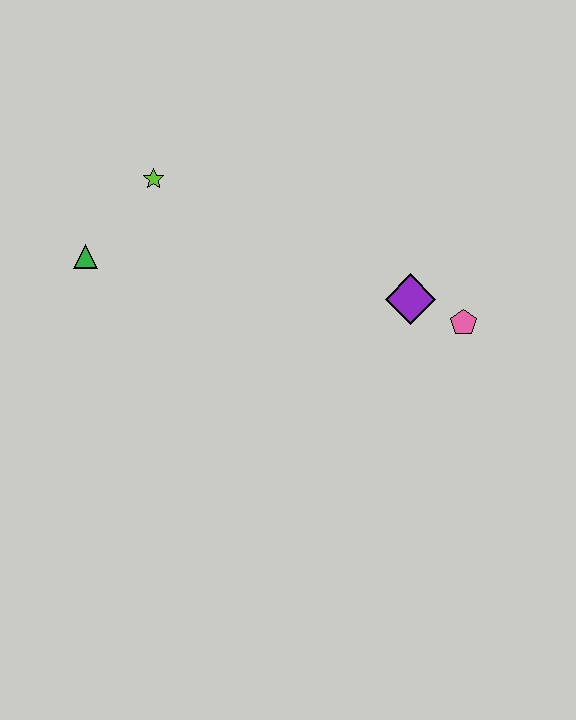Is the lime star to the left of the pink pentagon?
Yes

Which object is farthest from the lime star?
The pink pentagon is farthest from the lime star.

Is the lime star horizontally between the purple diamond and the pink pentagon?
No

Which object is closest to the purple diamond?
The pink pentagon is closest to the purple diamond.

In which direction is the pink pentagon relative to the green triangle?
The pink pentagon is to the right of the green triangle.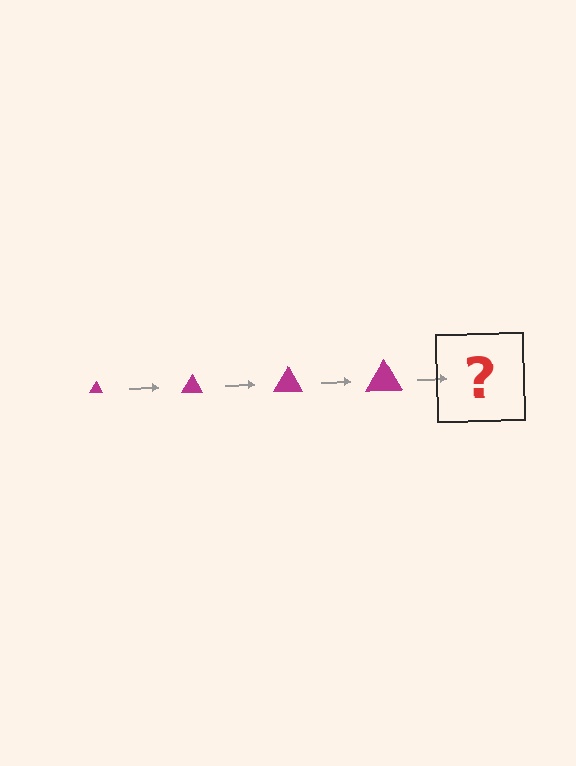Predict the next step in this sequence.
The next step is a magenta triangle, larger than the previous one.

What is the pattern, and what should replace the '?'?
The pattern is that the triangle gets progressively larger each step. The '?' should be a magenta triangle, larger than the previous one.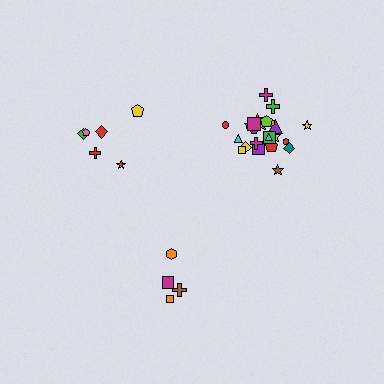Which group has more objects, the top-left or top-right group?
The top-right group.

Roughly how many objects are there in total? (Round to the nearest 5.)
Roughly 35 objects in total.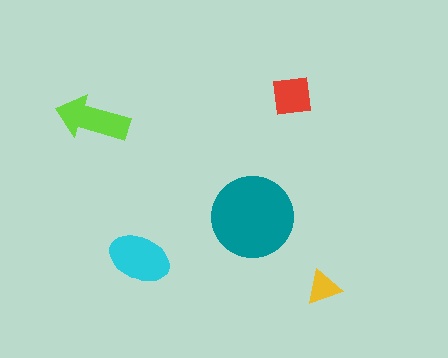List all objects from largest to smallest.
The teal circle, the cyan ellipse, the lime arrow, the red square, the yellow triangle.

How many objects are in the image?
There are 5 objects in the image.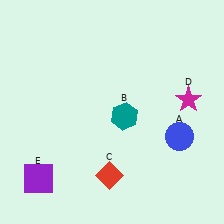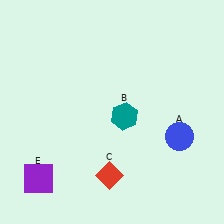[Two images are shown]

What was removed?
The magenta star (D) was removed in Image 2.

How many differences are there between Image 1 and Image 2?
There is 1 difference between the two images.